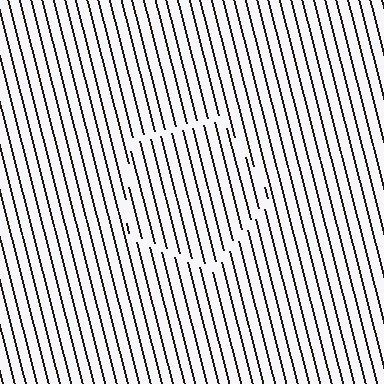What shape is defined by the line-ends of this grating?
An illusory pentagon. The interior of the shape contains the same grating, shifted by half a period — the contour is defined by the phase discontinuity where line-ends from the inner and outer gratings abut.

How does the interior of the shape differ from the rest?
The interior of the shape contains the same grating, shifted by half a period — the contour is defined by the phase discontinuity where line-ends from the inner and outer gratings abut.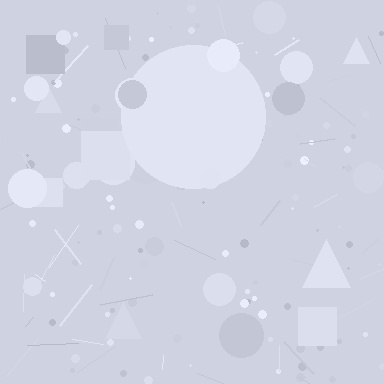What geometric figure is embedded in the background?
A circle is embedded in the background.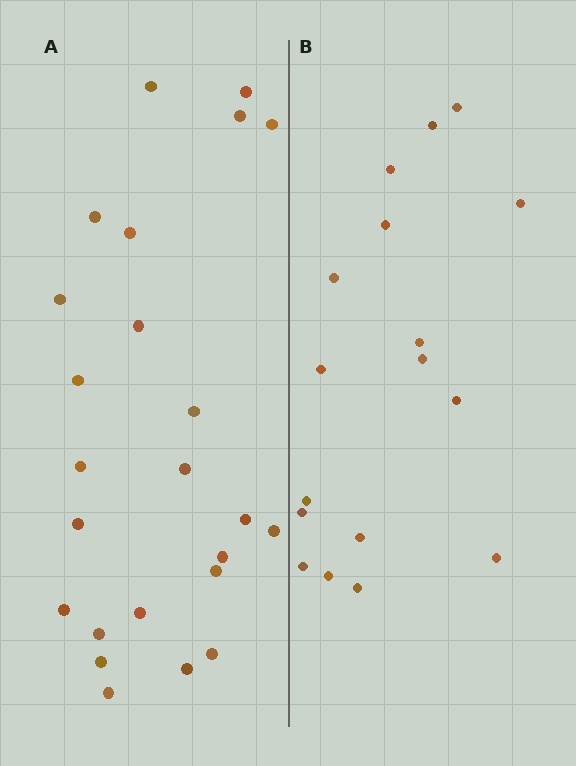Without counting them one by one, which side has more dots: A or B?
Region A (the left region) has more dots.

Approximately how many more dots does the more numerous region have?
Region A has roughly 8 or so more dots than region B.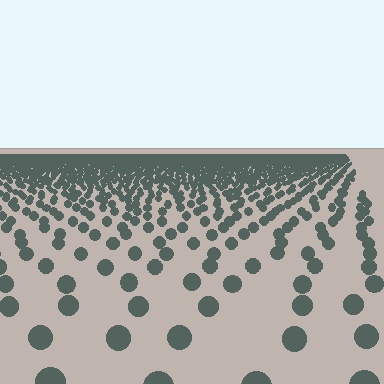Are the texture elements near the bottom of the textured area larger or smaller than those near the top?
Larger. Near the bottom, elements are closer to the viewer and appear at a bigger on-screen size.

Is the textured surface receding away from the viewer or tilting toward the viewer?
The surface is receding away from the viewer. Texture elements get smaller and denser toward the top.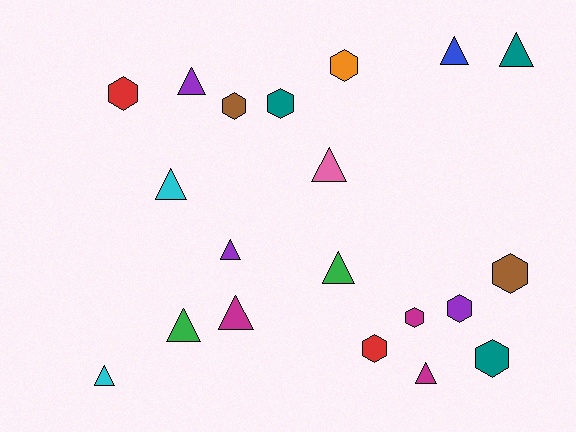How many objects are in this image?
There are 20 objects.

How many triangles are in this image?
There are 11 triangles.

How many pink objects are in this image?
There is 1 pink object.